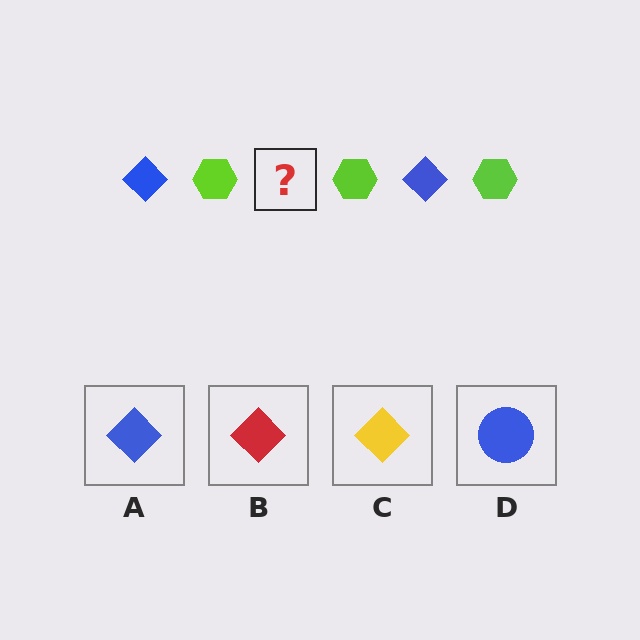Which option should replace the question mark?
Option A.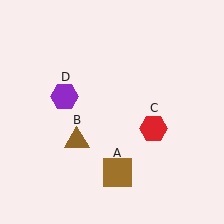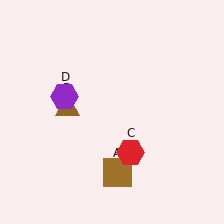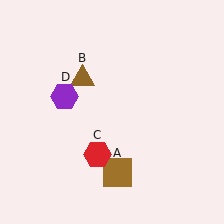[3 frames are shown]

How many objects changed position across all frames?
2 objects changed position: brown triangle (object B), red hexagon (object C).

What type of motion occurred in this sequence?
The brown triangle (object B), red hexagon (object C) rotated clockwise around the center of the scene.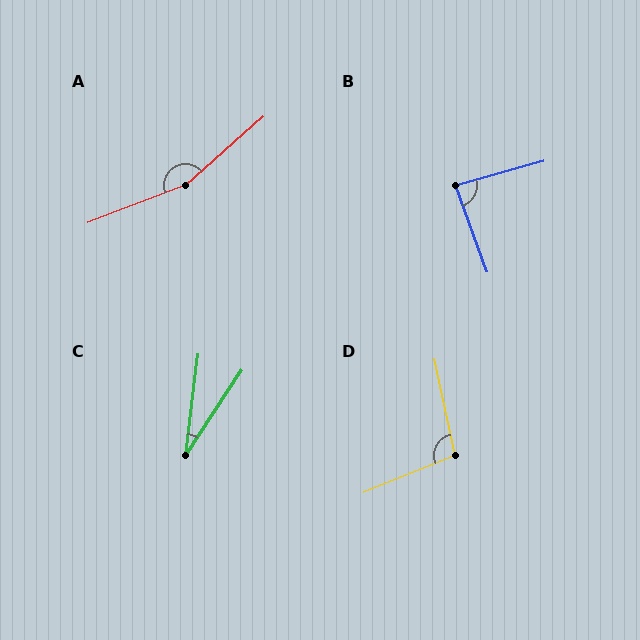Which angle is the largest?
A, at approximately 159 degrees.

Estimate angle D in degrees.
Approximately 100 degrees.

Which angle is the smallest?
C, at approximately 27 degrees.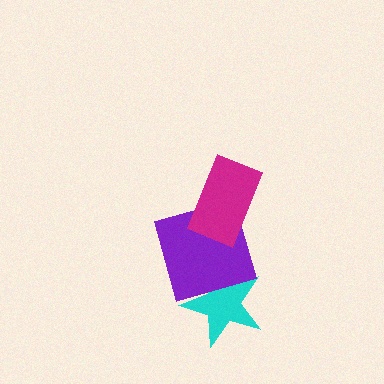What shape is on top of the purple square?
The magenta rectangle is on top of the purple square.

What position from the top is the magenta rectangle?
The magenta rectangle is 1st from the top.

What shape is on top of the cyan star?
The purple square is on top of the cyan star.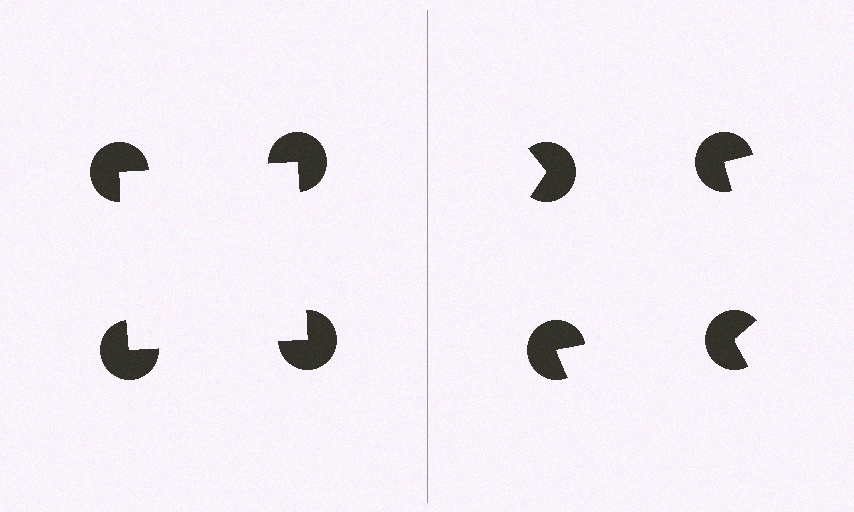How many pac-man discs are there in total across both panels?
8 — 4 on each side.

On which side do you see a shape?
An illusory square appears on the left side. On the right side the wedge cuts are rotated, so no coherent shape forms.